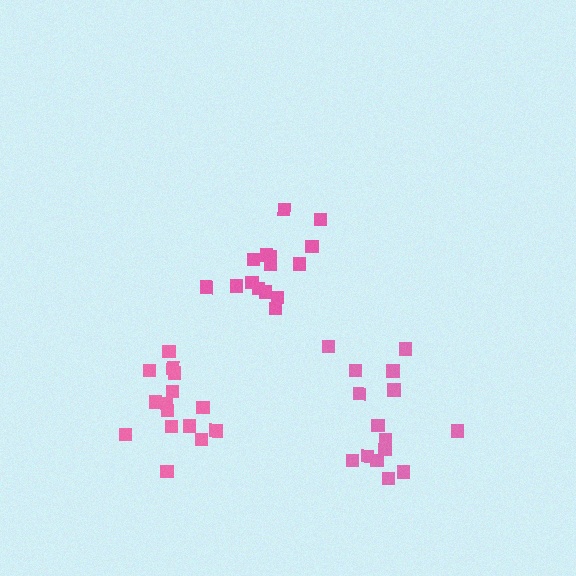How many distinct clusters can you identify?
There are 3 distinct clusters.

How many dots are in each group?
Group 1: 15 dots, Group 2: 15 dots, Group 3: 15 dots (45 total).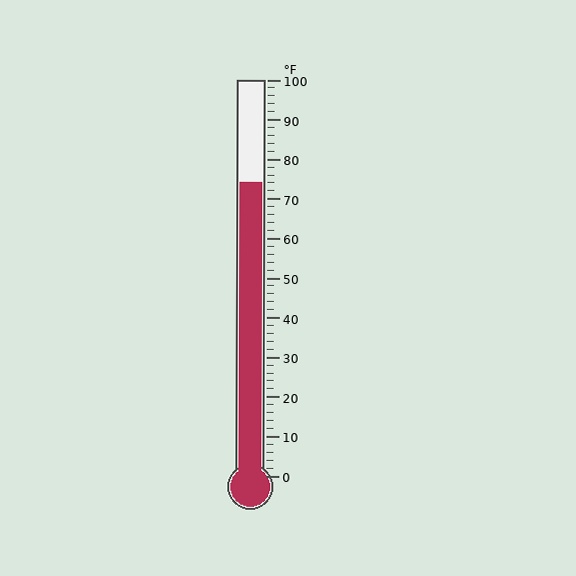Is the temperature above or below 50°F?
The temperature is above 50°F.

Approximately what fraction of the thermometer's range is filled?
The thermometer is filled to approximately 75% of its range.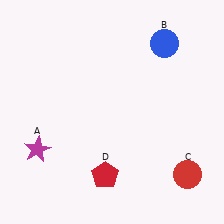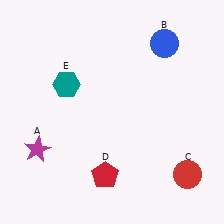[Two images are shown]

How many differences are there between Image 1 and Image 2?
There is 1 difference between the two images.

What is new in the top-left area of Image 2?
A teal hexagon (E) was added in the top-left area of Image 2.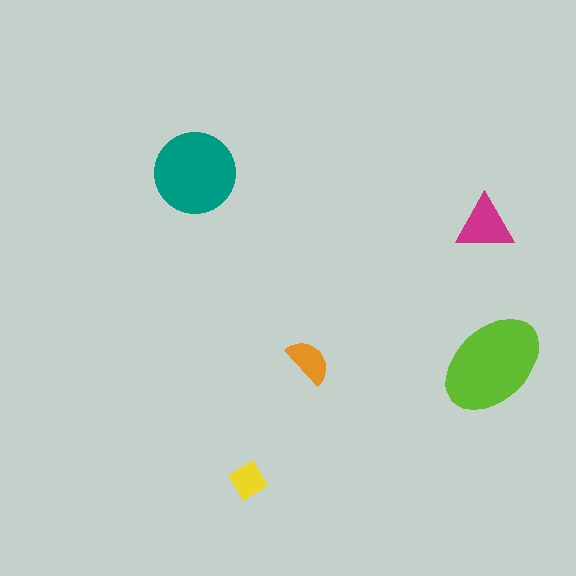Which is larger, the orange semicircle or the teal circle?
The teal circle.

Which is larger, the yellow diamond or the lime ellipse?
The lime ellipse.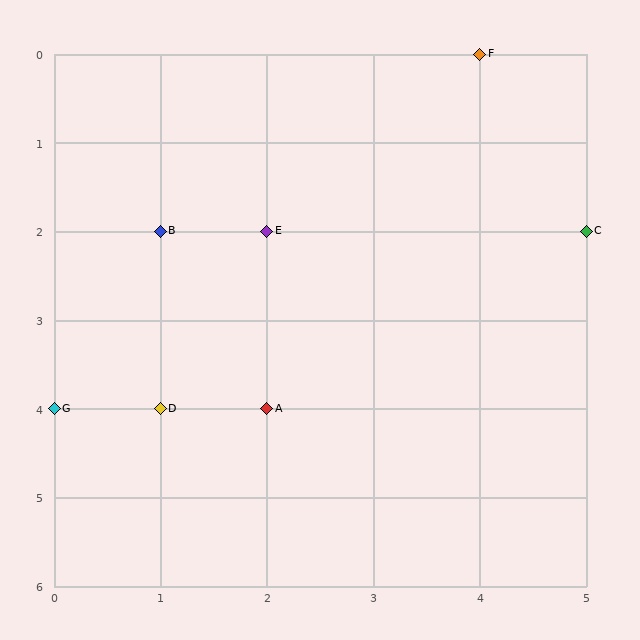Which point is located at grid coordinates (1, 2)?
Point B is at (1, 2).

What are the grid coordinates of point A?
Point A is at grid coordinates (2, 4).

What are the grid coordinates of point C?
Point C is at grid coordinates (5, 2).